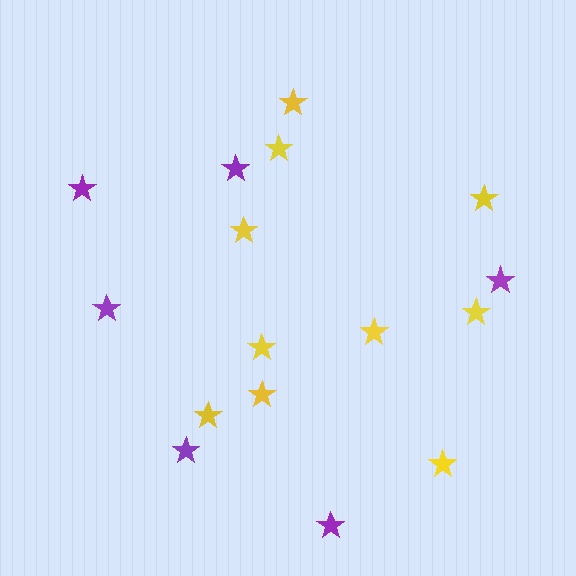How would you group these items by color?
There are 2 groups: one group of yellow stars (10) and one group of purple stars (6).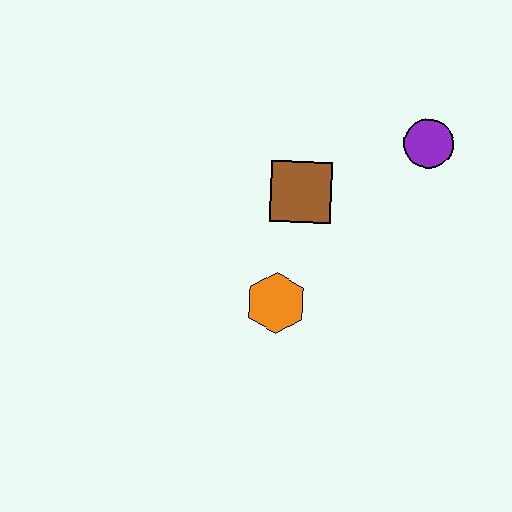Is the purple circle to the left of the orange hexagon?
No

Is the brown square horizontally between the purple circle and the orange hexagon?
Yes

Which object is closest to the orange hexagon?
The brown square is closest to the orange hexagon.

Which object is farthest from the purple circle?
The orange hexagon is farthest from the purple circle.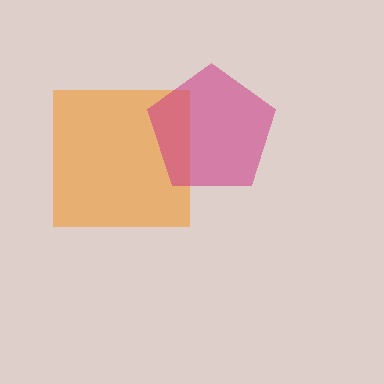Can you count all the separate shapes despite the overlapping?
Yes, there are 2 separate shapes.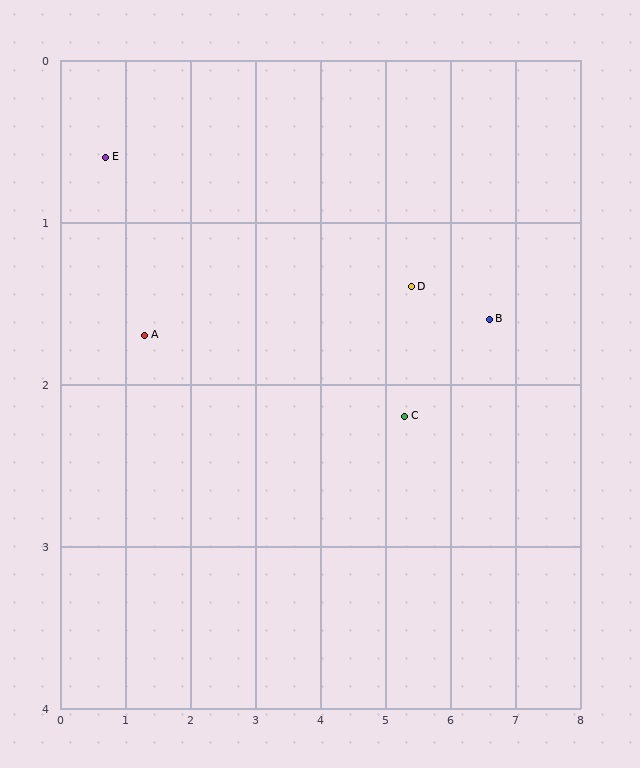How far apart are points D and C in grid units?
Points D and C are about 0.8 grid units apart.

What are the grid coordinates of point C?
Point C is at approximately (5.3, 2.2).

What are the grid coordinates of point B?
Point B is at approximately (6.6, 1.6).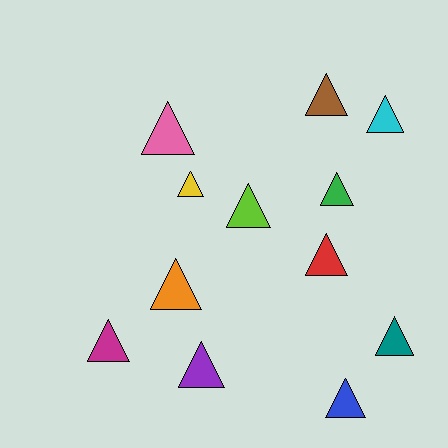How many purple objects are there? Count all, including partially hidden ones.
There is 1 purple object.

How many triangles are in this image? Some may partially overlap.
There are 12 triangles.